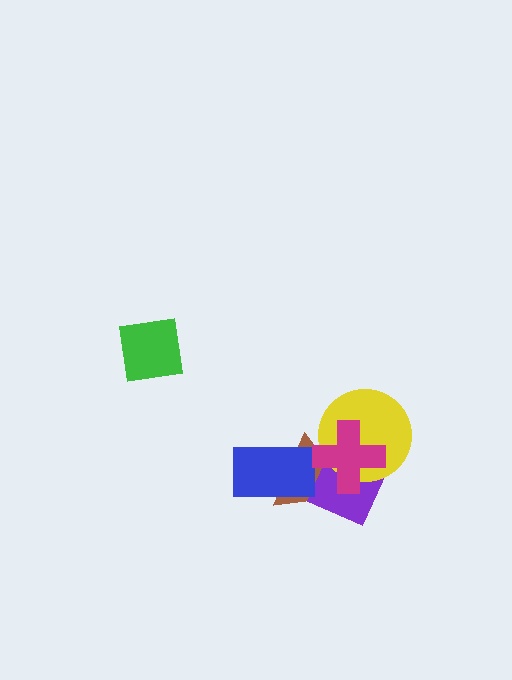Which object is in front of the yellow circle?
The magenta cross is in front of the yellow circle.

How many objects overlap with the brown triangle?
4 objects overlap with the brown triangle.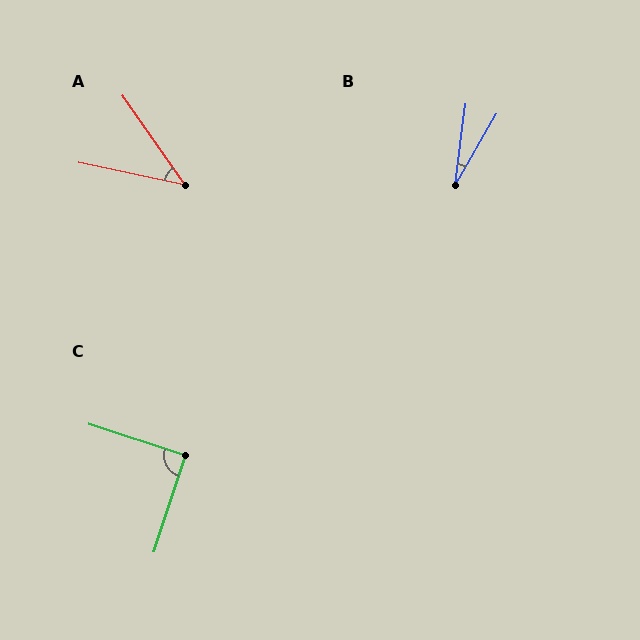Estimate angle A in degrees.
Approximately 43 degrees.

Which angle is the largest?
C, at approximately 90 degrees.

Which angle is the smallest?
B, at approximately 23 degrees.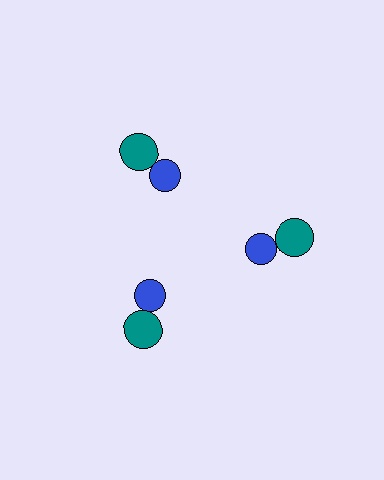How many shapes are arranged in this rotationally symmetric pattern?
There are 6 shapes, arranged in 3 groups of 2.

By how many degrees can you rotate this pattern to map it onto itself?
The pattern maps onto itself every 120 degrees of rotation.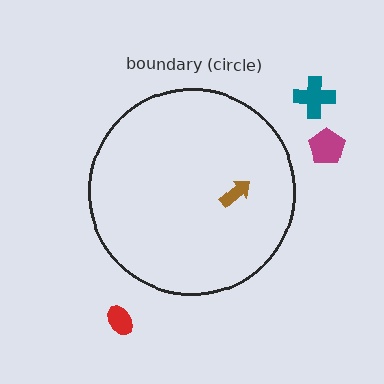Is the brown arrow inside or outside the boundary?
Inside.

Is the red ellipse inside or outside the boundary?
Outside.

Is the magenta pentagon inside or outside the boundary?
Outside.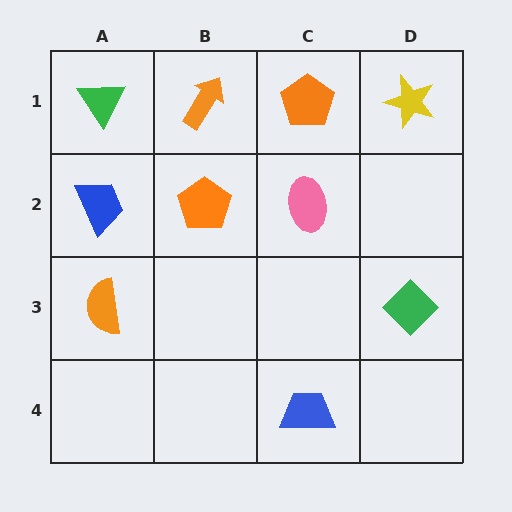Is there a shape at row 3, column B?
No, that cell is empty.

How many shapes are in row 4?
1 shape.